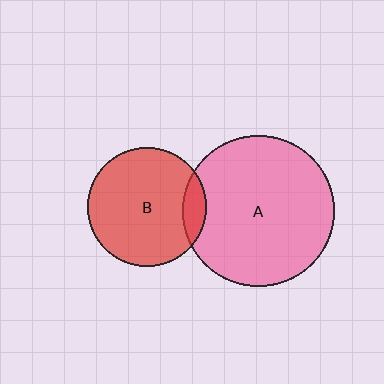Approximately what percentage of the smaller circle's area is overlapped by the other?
Approximately 10%.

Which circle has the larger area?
Circle A (pink).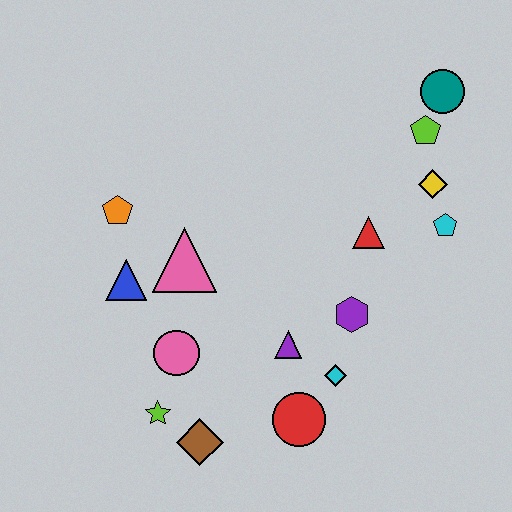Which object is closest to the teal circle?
The lime pentagon is closest to the teal circle.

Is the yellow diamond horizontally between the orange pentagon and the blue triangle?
No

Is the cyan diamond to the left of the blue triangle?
No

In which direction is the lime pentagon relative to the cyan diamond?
The lime pentagon is above the cyan diamond.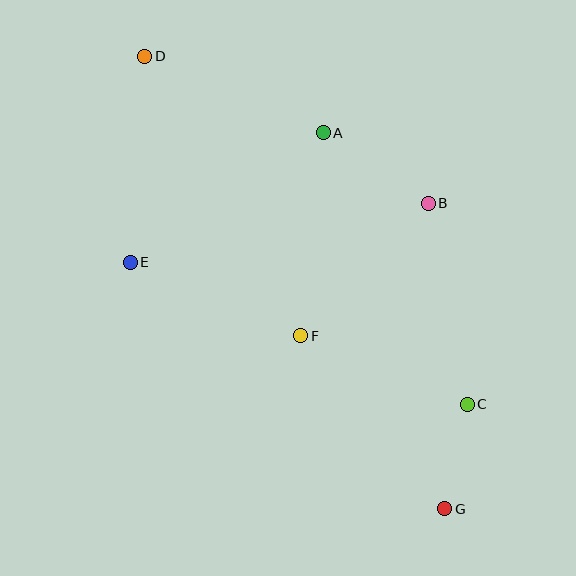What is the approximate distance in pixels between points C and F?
The distance between C and F is approximately 180 pixels.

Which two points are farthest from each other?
Points D and G are farthest from each other.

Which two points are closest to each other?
Points C and G are closest to each other.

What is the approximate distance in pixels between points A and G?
The distance between A and G is approximately 395 pixels.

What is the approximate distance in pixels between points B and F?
The distance between B and F is approximately 184 pixels.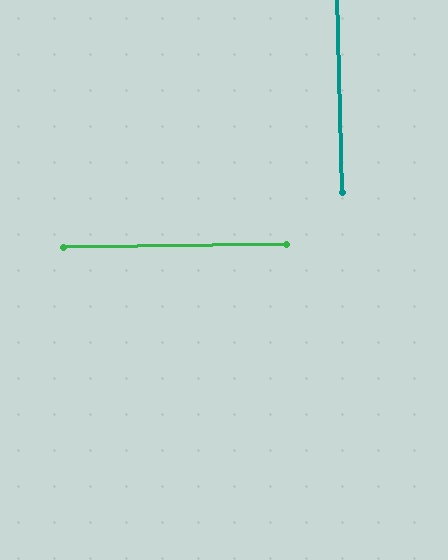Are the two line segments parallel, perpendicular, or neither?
Perpendicular — they meet at approximately 89°.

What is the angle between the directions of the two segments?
Approximately 89 degrees.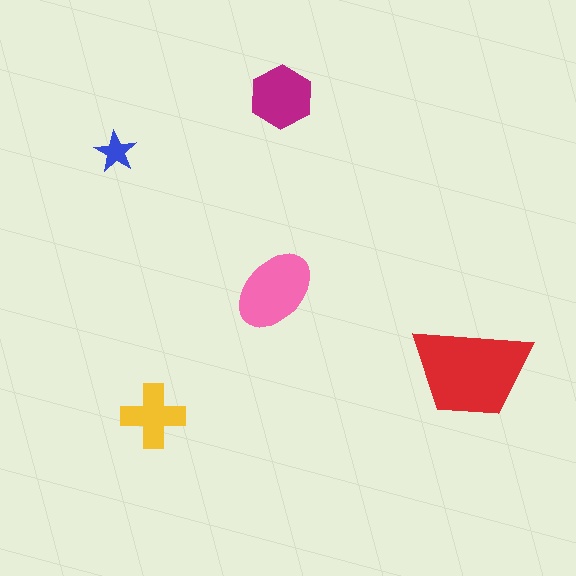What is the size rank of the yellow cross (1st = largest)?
4th.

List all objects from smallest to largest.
The blue star, the yellow cross, the magenta hexagon, the pink ellipse, the red trapezoid.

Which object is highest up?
The magenta hexagon is topmost.